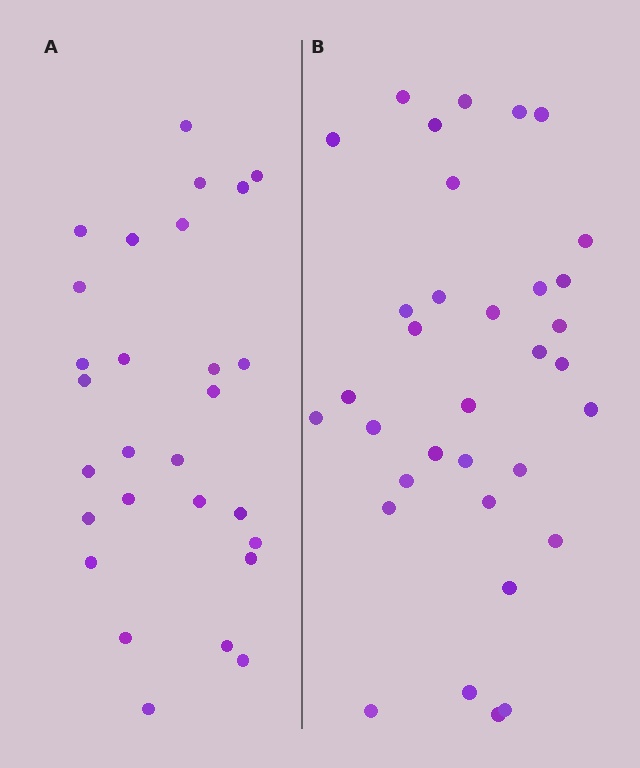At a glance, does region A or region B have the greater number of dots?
Region B (the right region) has more dots.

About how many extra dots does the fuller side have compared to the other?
Region B has about 6 more dots than region A.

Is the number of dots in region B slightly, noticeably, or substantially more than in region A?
Region B has only slightly more — the two regions are fairly close. The ratio is roughly 1.2 to 1.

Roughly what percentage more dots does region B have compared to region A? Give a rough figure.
About 20% more.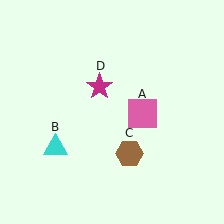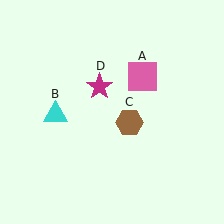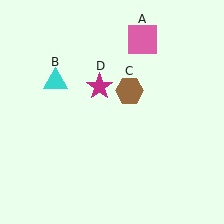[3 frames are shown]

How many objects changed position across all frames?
3 objects changed position: pink square (object A), cyan triangle (object B), brown hexagon (object C).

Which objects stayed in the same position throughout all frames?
Magenta star (object D) remained stationary.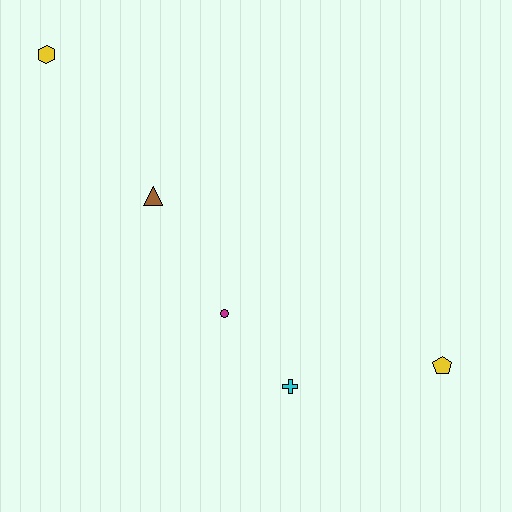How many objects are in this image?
There are 5 objects.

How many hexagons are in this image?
There is 1 hexagon.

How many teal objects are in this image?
There are no teal objects.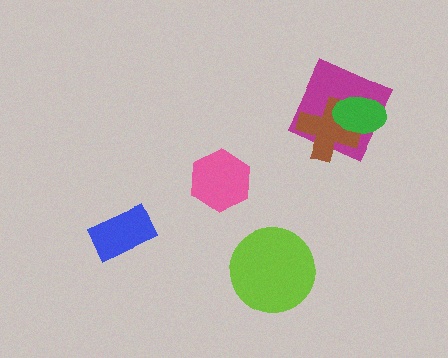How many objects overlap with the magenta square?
2 objects overlap with the magenta square.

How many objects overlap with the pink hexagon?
0 objects overlap with the pink hexagon.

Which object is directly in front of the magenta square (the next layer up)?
The brown cross is directly in front of the magenta square.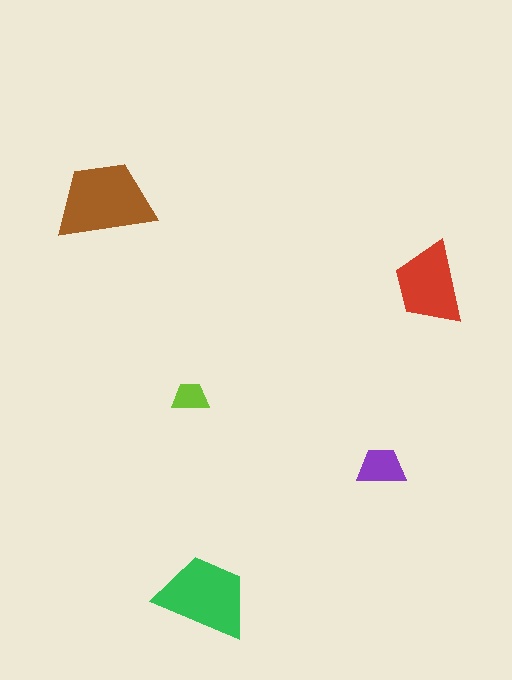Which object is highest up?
The brown trapezoid is topmost.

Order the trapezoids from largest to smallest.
the brown one, the green one, the red one, the purple one, the lime one.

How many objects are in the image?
There are 5 objects in the image.